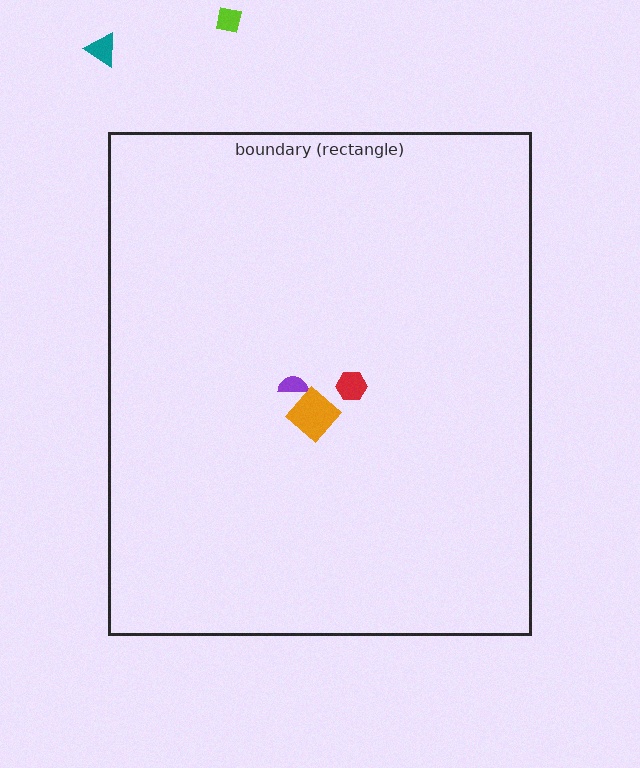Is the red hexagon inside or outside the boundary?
Inside.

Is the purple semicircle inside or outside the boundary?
Inside.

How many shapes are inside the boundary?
3 inside, 2 outside.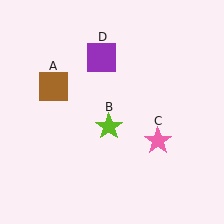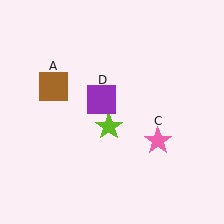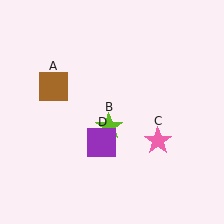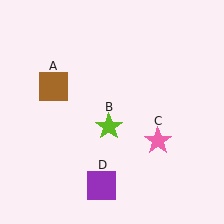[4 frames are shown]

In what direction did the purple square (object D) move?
The purple square (object D) moved down.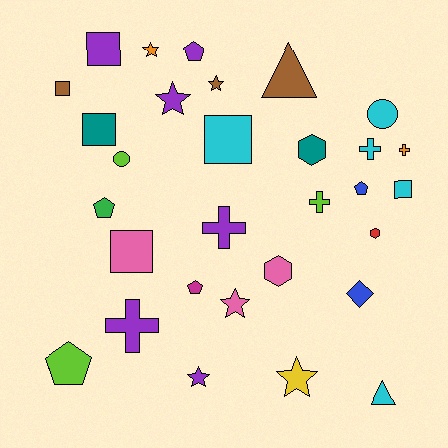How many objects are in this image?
There are 30 objects.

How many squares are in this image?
There are 6 squares.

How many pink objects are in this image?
There are 3 pink objects.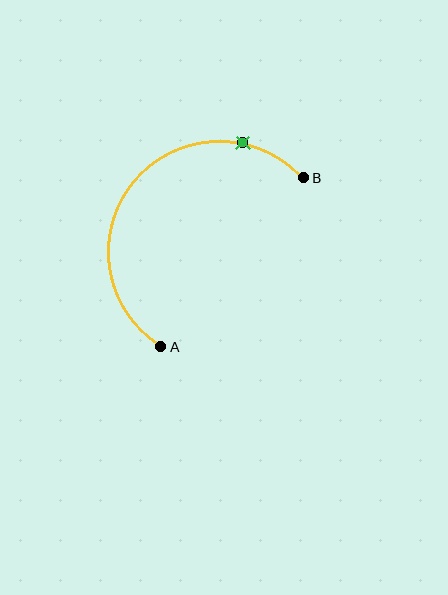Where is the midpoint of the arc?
The arc midpoint is the point on the curve farthest from the straight line joining A and B. It sits above and to the left of that line.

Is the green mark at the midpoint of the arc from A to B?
No. The green mark lies on the arc but is closer to endpoint B. The arc midpoint would be at the point on the curve equidistant along the arc from both A and B.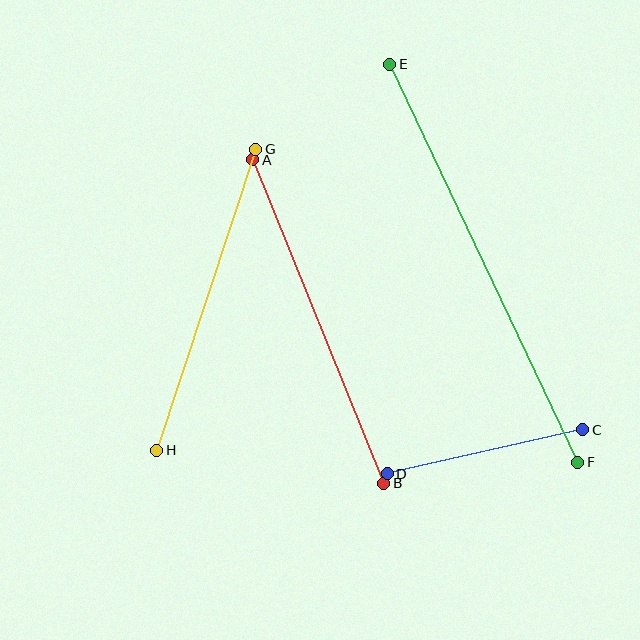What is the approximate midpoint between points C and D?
The midpoint is at approximately (485, 452) pixels.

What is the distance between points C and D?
The distance is approximately 200 pixels.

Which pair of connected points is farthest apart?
Points E and F are farthest apart.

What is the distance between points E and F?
The distance is approximately 440 pixels.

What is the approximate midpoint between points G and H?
The midpoint is at approximately (206, 300) pixels.